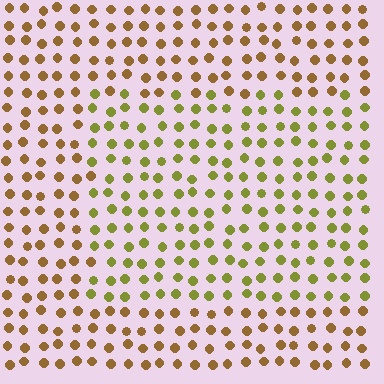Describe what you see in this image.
The image is filled with small brown elements in a uniform arrangement. A rectangle-shaped region is visible where the elements are tinted to a slightly different hue, forming a subtle color boundary.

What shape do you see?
I see a rectangle.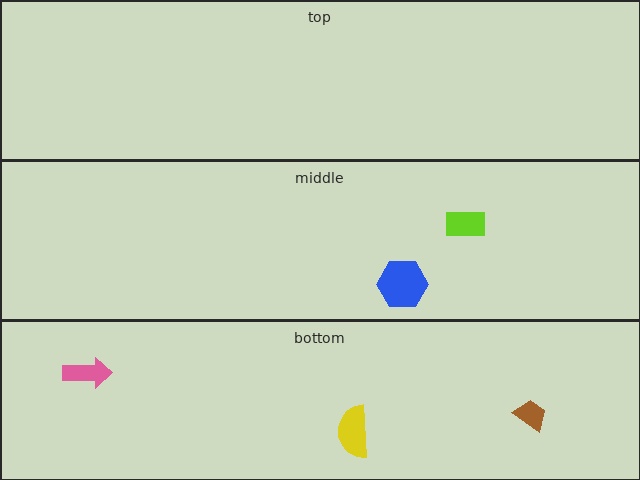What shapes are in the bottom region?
The brown trapezoid, the yellow semicircle, the pink arrow.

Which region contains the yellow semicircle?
The bottom region.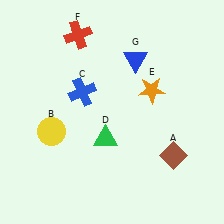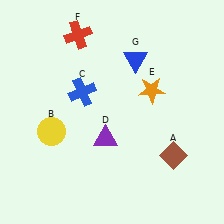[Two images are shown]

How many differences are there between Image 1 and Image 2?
There is 1 difference between the two images.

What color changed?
The triangle (D) changed from green in Image 1 to purple in Image 2.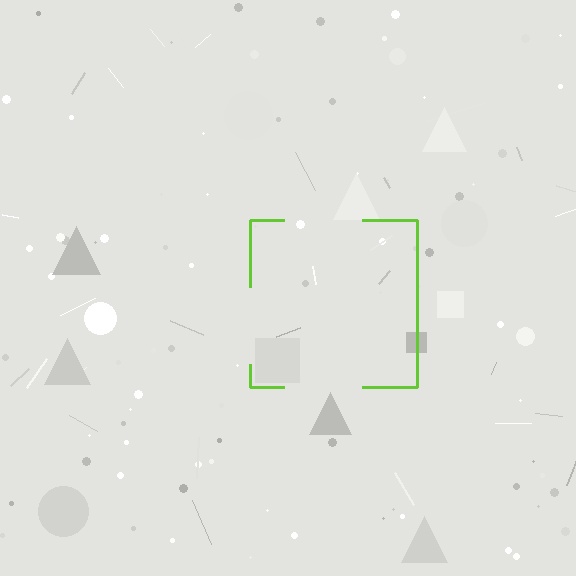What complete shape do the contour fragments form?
The contour fragments form a square.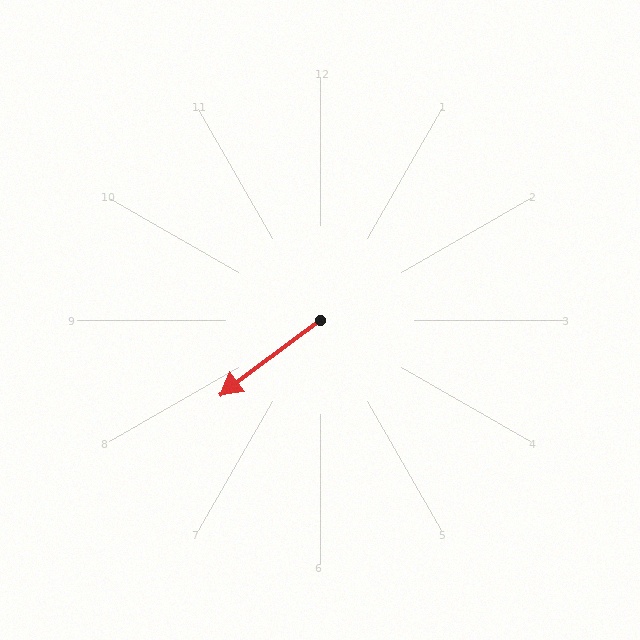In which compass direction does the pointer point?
Southwest.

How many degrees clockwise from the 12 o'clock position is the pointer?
Approximately 233 degrees.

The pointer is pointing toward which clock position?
Roughly 8 o'clock.